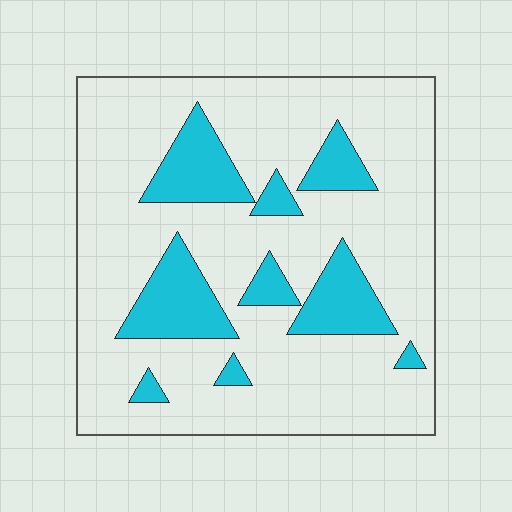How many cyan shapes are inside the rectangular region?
9.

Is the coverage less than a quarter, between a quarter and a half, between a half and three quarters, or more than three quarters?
Less than a quarter.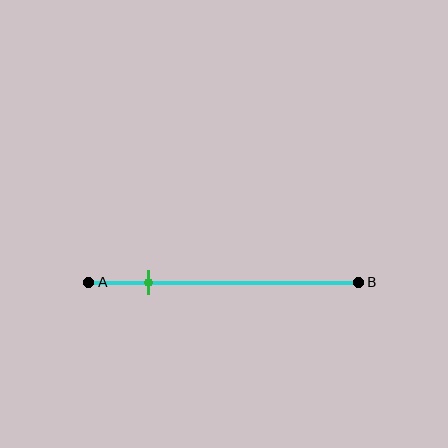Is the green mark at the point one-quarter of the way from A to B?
Yes, the mark is approximately at the one-quarter point.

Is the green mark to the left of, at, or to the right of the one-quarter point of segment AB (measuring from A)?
The green mark is approximately at the one-quarter point of segment AB.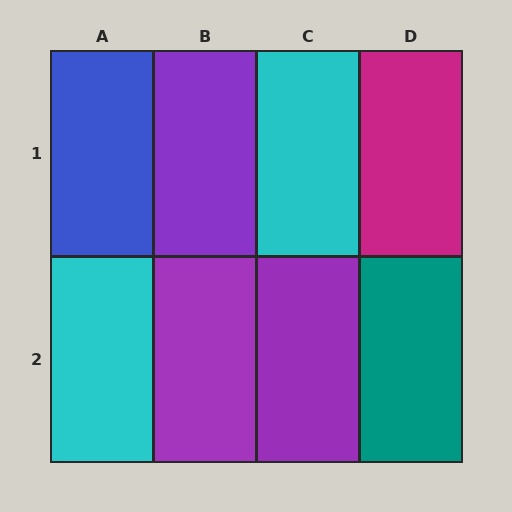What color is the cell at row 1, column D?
Magenta.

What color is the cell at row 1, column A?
Blue.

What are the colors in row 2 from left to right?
Cyan, purple, purple, teal.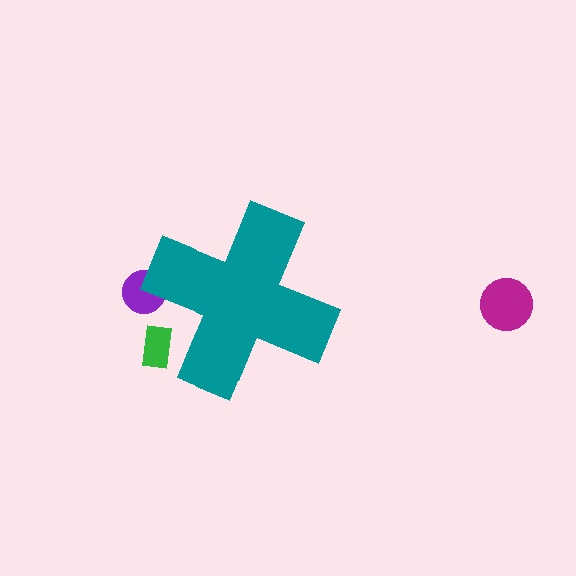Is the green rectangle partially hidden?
Yes, the green rectangle is partially hidden behind the teal cross.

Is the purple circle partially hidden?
Yes, the purple circle is partially hidden behind the teal cross.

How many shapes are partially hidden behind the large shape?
2 shapes are partially hidden.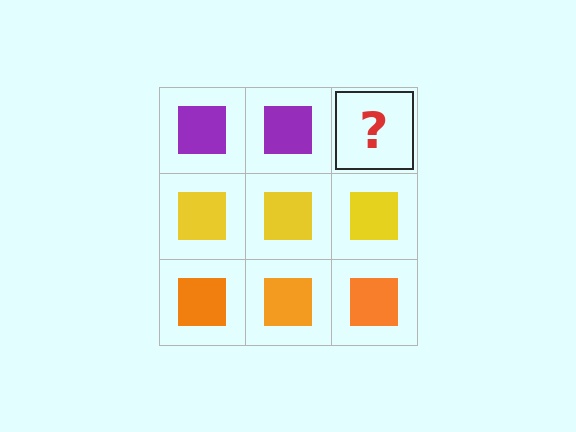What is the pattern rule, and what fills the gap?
The rule is that each row has a consistent color. The gap should be filled with a purple square.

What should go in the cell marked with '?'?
The missing cell should contain a purple square.